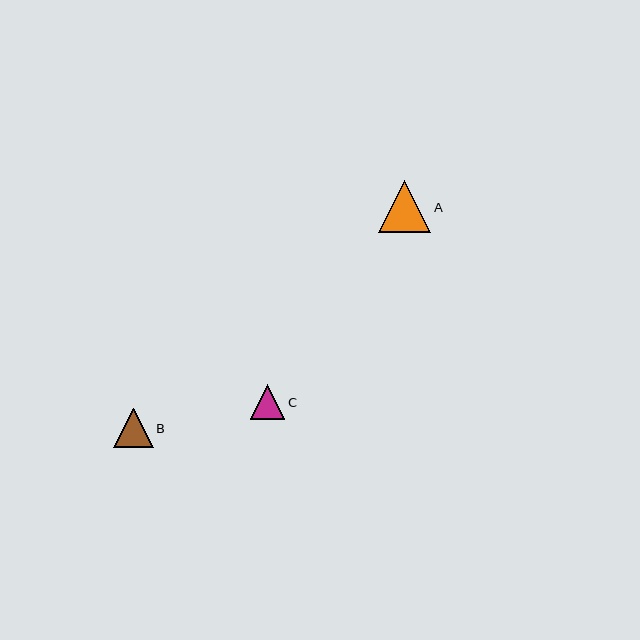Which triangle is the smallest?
Triangle C is the smallest with a size of approximately 35 pixels.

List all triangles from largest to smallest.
From largest to smallest: A, B, C.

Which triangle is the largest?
Triangle A is the largest with a size of approximately 52 pixels.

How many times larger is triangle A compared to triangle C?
Triangle A is approximately 1.5 times the size of triangle C.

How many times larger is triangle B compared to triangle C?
Triangle B is approximately 1.1 times the size of triangle C.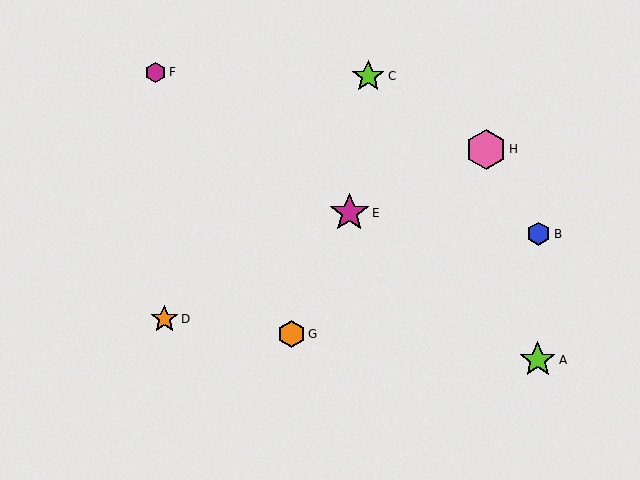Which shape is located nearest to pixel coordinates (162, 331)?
The orange star (labeled D) at (164, 319) is nearest to that location.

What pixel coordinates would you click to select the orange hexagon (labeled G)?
Click at (291, 334) to select the orange hexagon G.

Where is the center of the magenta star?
The center of the magenta star is at (349, 213).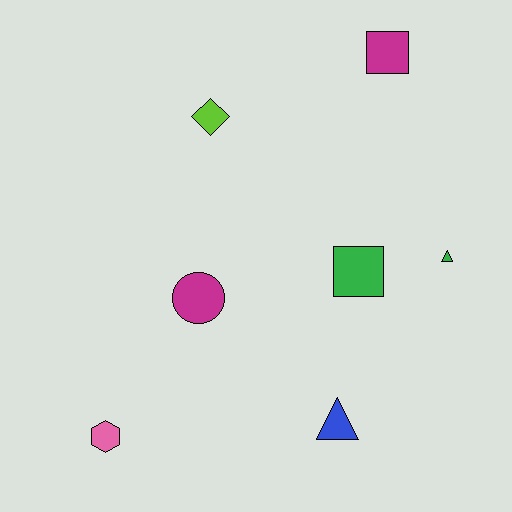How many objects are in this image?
There are 7 objects.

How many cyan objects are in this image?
There are no cyan objects.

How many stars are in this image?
There are no stars.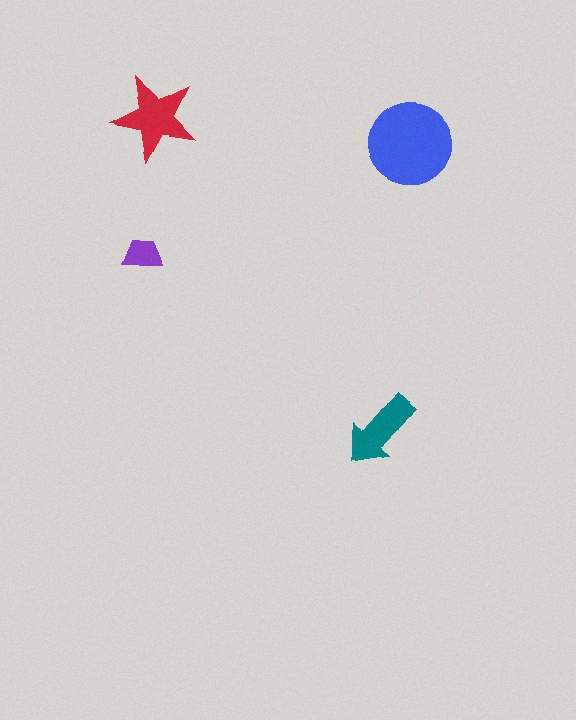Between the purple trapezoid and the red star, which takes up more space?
The red star.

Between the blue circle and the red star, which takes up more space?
The blue circle.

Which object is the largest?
The blue circle.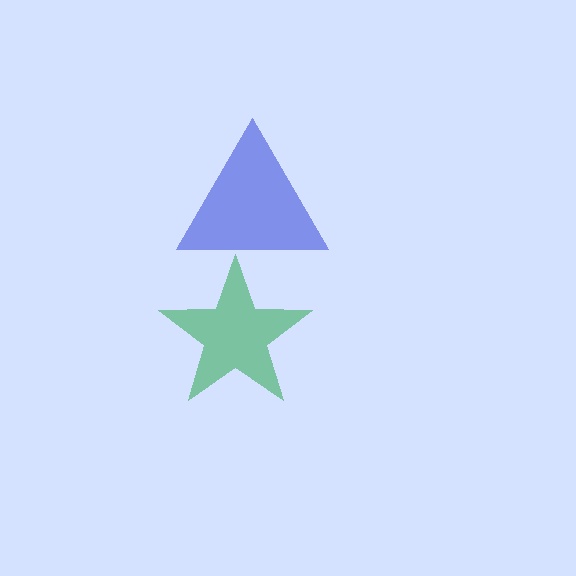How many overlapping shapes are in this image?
There are 2 overlapping shapes in the image.